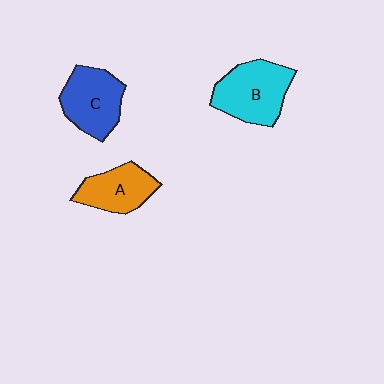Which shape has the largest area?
Shape B (cyan).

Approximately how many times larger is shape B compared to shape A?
Approximately 1.3 times.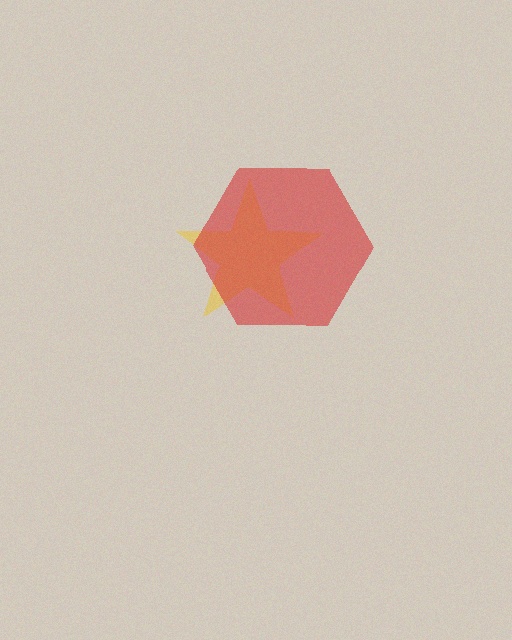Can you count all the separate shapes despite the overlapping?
Yes, there are 2 separate shapes.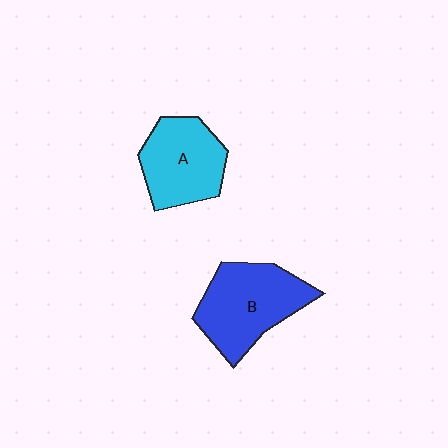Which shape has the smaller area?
Shape A (cyan).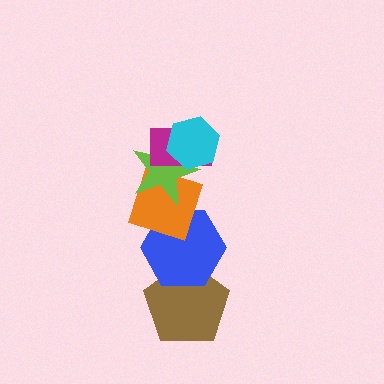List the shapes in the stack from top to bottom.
From top to bottom: the cyan hexagon, the magenta rectangle, the lime star, the orange diamond, the blue hexagon, the brown pentagon.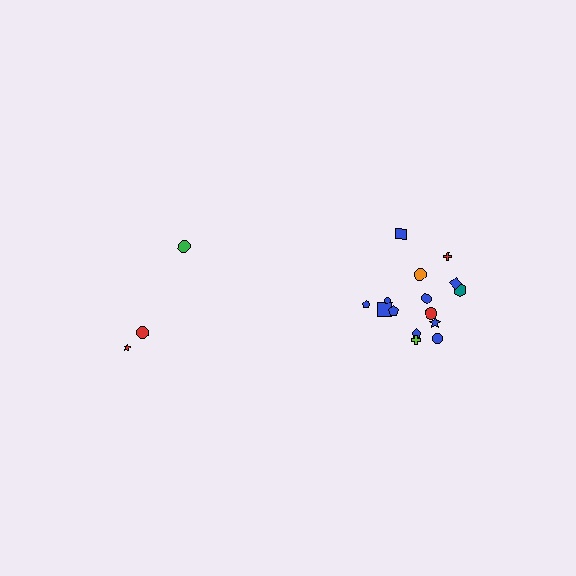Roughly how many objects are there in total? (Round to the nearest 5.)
Roughly 20 objects in total.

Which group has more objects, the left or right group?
The right group.